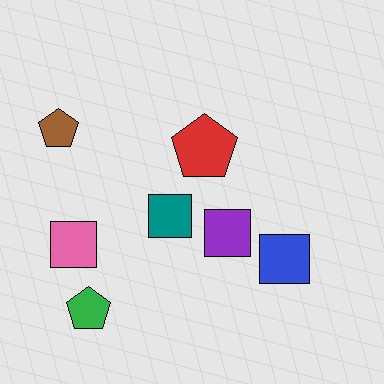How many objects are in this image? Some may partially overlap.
There are 7 objects.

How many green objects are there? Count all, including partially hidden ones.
There is 1 green object.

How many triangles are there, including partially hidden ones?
There are no triangles.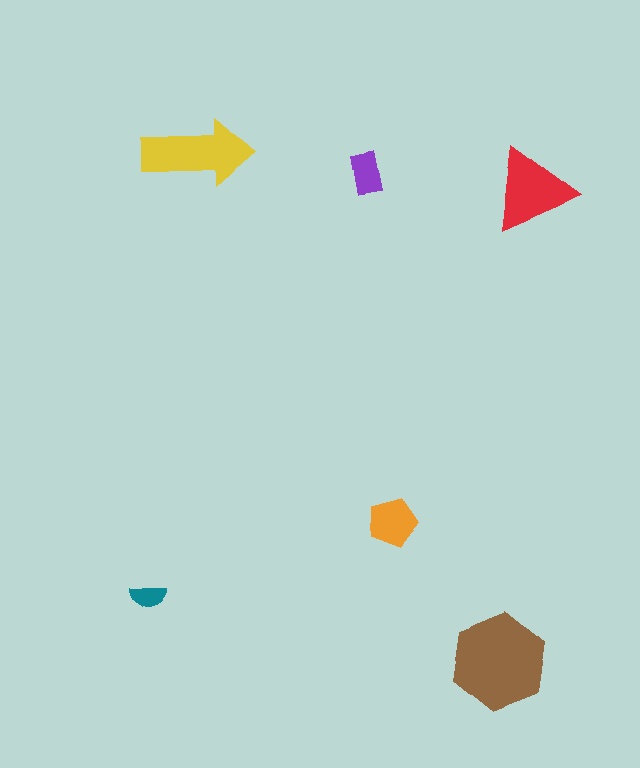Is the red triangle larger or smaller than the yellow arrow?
Smaller.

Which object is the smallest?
The teal semicircle.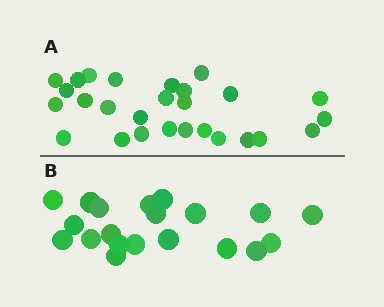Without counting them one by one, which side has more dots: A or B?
Region A (the top region) has more dots.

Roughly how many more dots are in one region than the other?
Region A has roughly 8 or so more dots than region B.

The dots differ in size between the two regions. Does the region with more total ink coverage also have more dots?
No. Region B has more total ink coverage because its dots are larger, but region A actually contains more individual dots. Total area can be misleading — the number of items is what matters here.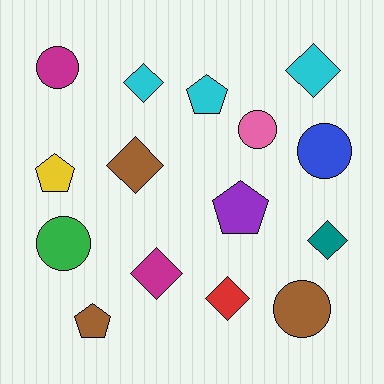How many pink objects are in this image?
There is 1 pink object.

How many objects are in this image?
There are 15 objects.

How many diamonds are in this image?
There are 6 diamonds.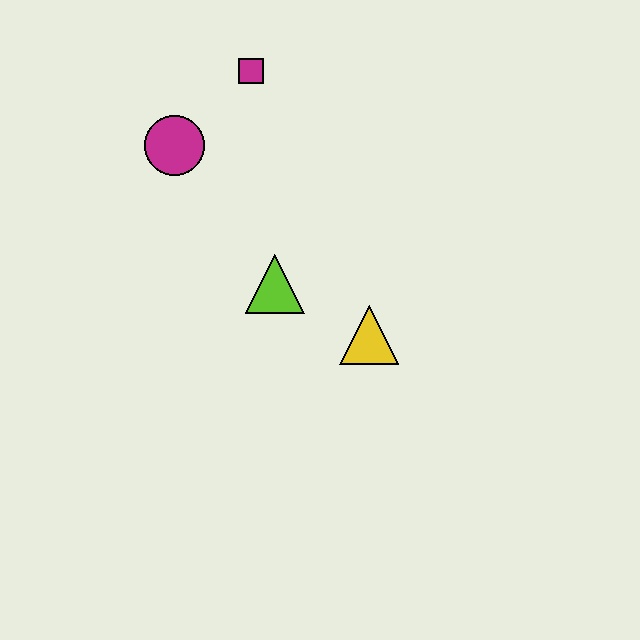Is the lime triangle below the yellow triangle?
No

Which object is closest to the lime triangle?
The yellow triangle is closest to the lime triangle.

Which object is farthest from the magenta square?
The yellow triangle is farthest from the magenta square.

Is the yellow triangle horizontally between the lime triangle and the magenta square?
No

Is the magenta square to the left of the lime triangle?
Yes